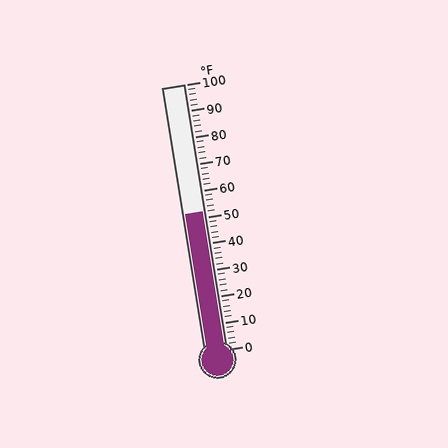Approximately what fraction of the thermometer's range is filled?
The thermometer is filled to approximately 50% of its range.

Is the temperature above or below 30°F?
The temperature is above 30°F.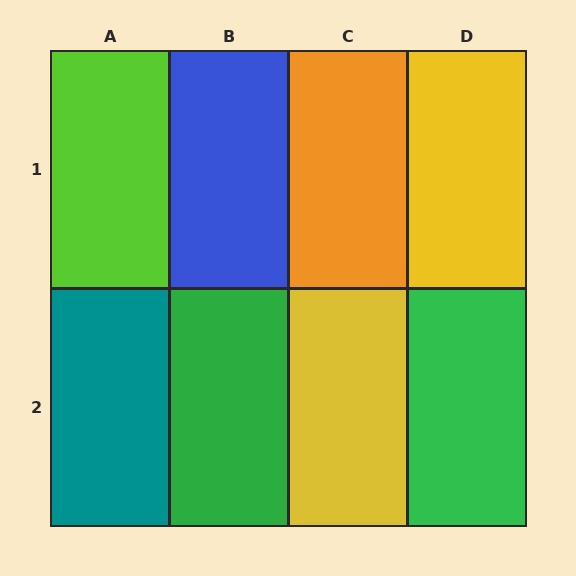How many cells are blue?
1 cell is blue.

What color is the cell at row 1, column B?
Blue.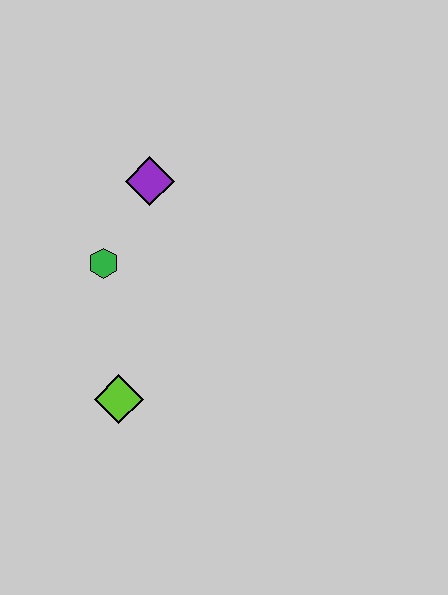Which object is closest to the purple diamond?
The green hexagon is closest to the purple diamond.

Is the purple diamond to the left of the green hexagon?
No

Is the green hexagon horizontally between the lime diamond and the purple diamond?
No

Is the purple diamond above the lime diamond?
Yes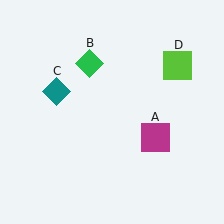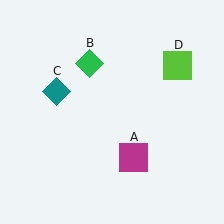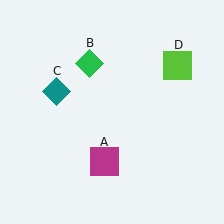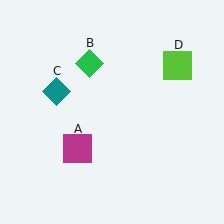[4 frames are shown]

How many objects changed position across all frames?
1 object changed position: magenta square (object A).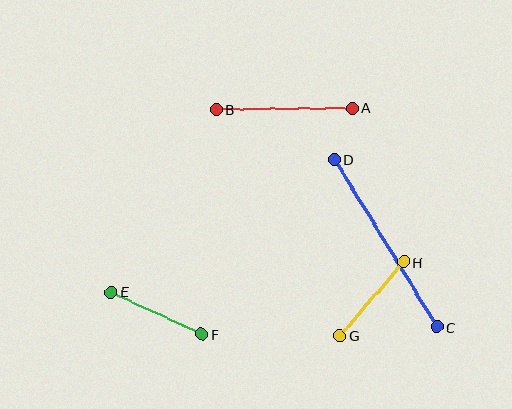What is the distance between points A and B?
The distance is approximately 136 pixels.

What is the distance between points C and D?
The distance is approximately 196 pixels.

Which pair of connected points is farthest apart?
Points C and D are farthest apart.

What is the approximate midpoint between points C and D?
The midpoint is at approximately (386, 243) pixels.